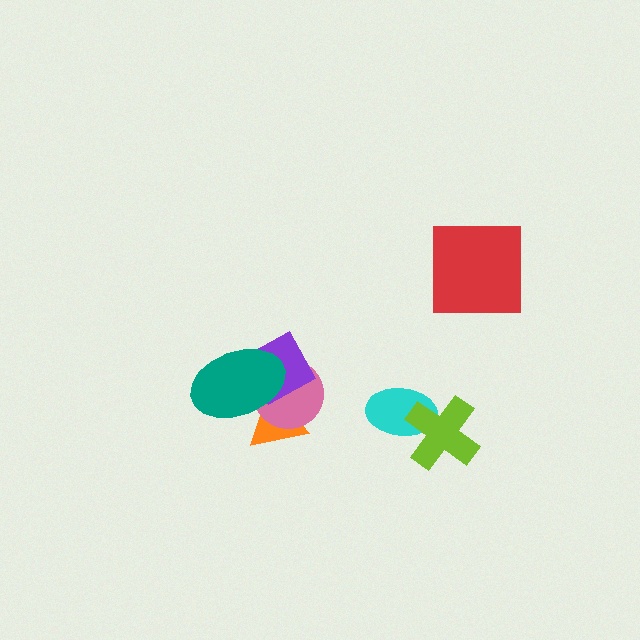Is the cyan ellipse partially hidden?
Yes, it is partially covered by another shape.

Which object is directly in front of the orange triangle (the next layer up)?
The pink circle is directly in front of the orange triangle.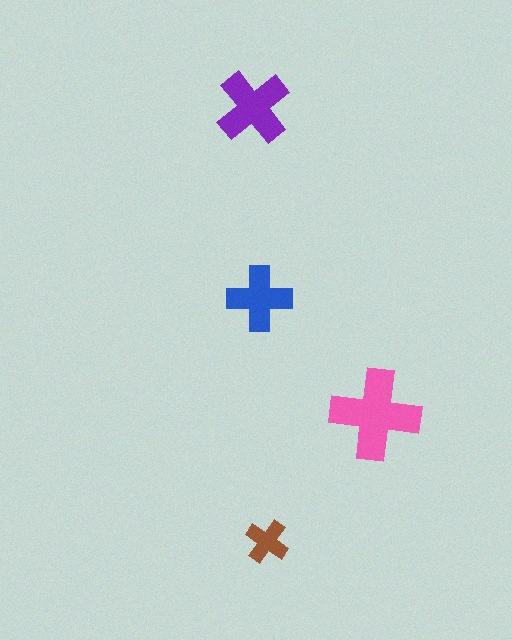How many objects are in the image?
There are 4 objects in the image.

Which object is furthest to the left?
The purple cross is leftmost.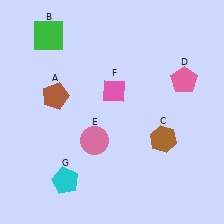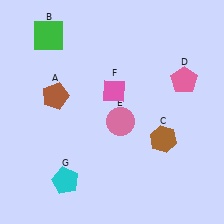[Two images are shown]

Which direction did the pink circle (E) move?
The pink circle (E) moved right.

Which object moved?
The pink circle (E) moved right.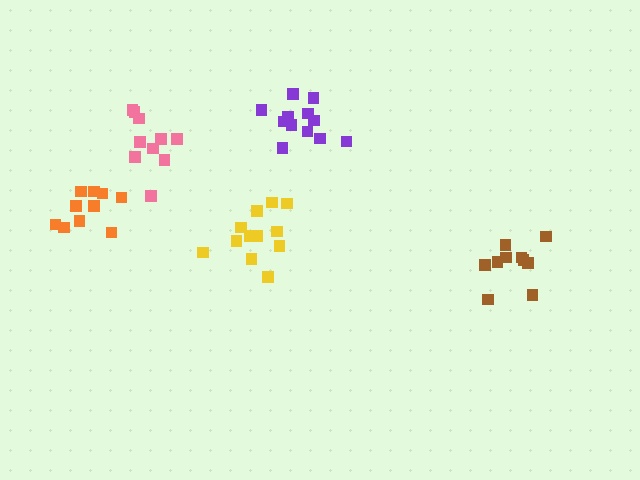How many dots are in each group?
Group 1: 10 dots, Group 2: 11 dots, Group 3: 10 dots, Group 4: 12 dots, Group 5: 12 dots (55 total).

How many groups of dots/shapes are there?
There are 5 groups.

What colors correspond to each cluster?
The clusters are colored: pink, brown, orange, yellow, purple.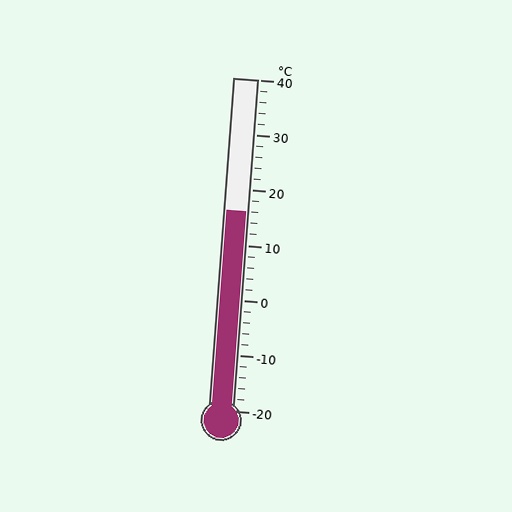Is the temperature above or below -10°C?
The temperature is above -10°C.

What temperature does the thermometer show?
The thermometer shows approximately 16°C.